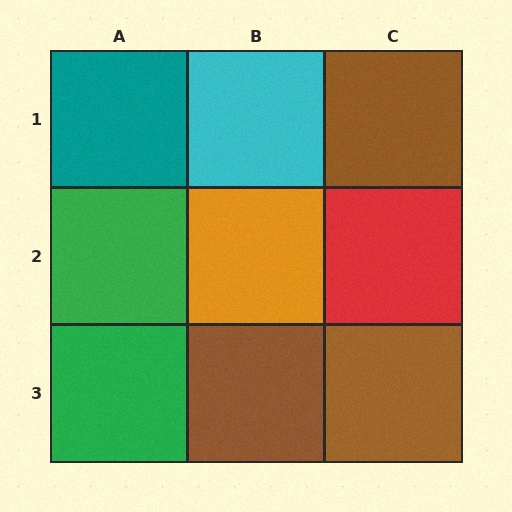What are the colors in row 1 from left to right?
Teal, cyan, brown.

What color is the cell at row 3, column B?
Brown.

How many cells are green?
2 cells are green.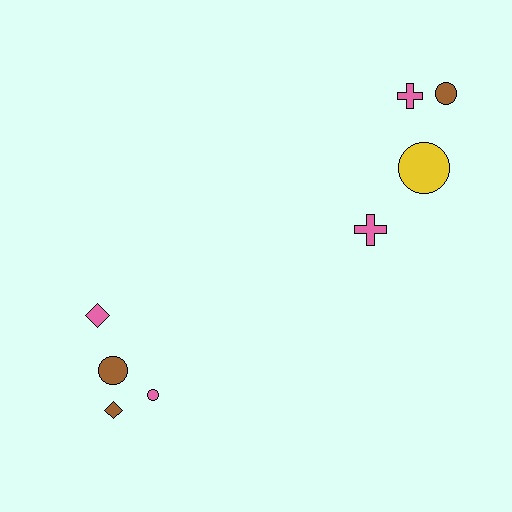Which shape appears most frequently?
Circle, with 4 objects.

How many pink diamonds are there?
There is 1 pink diamond.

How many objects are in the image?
There are 8 objects.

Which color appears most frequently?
Pink, with 4 objects.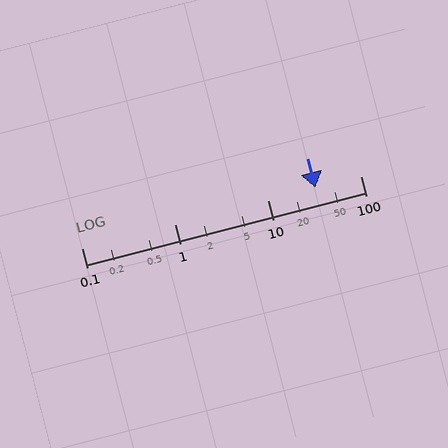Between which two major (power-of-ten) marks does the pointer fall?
The pointer is between 10 and 100.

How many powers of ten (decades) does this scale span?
The scale spans 3 decades, from 0.1 to 100.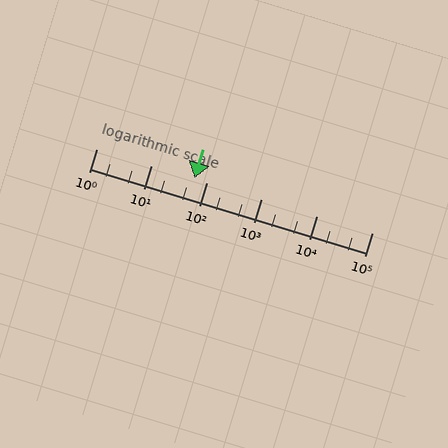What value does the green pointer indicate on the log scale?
The pointer indicates approximately 59.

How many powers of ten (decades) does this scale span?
The scale spans 5 decades, from 1 to 100000.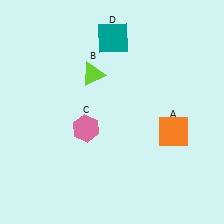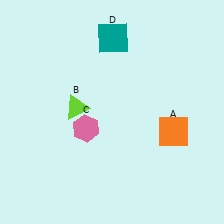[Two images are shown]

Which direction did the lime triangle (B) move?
The lime triangle (B) moved down.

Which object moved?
The lime triangle (B) moved down.